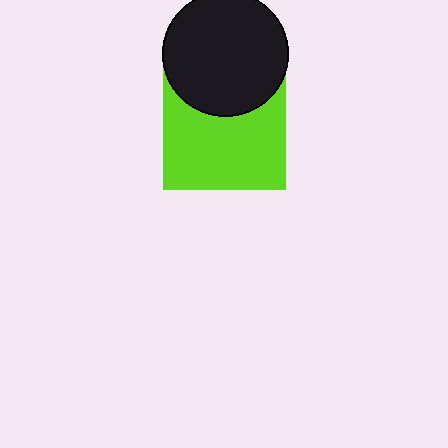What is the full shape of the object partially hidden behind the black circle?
The partially hidden object is a lime square.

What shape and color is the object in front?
The object in front is a black circle.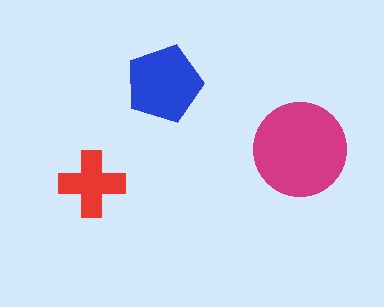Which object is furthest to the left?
The red cross is leftmost.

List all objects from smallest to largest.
The red cross, the blue pentagon, the magenta circle.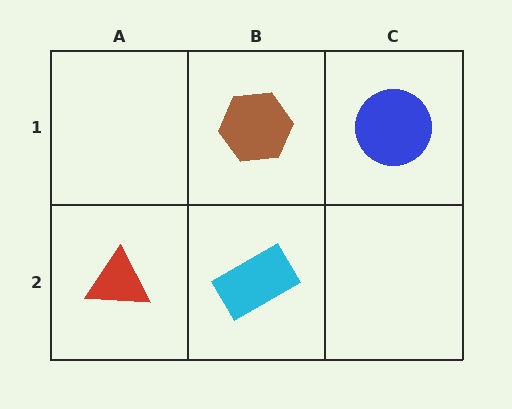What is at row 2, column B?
A cyan rectangle.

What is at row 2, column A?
A red triangle.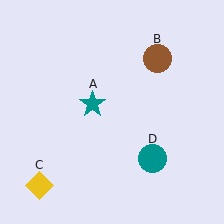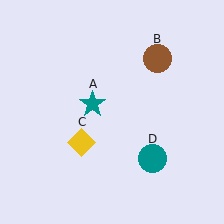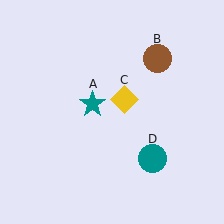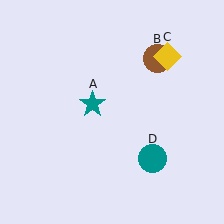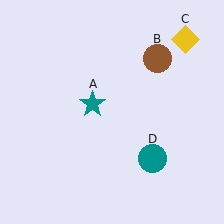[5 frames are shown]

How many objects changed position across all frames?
1 object changed position: yellow diamond (object C).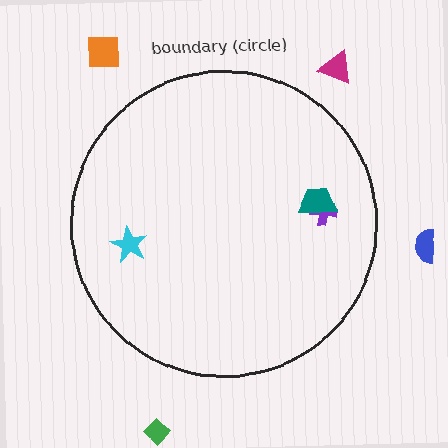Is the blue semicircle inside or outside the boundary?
Outside.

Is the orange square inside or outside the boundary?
Outside.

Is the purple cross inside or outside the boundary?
Inside.